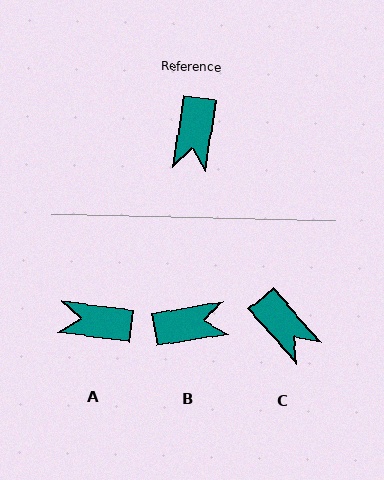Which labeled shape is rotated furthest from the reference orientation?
B, about 108 degrees away.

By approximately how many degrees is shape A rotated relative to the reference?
Approximately 89 degrees clockwise.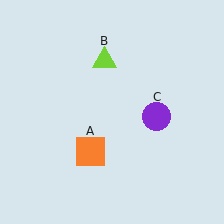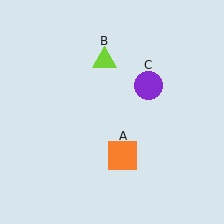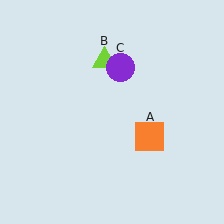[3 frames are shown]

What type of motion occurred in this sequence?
The orange square (object A), purple circle (object C) rotated counterclockwise around the center of the scene.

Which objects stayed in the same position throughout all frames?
Lime triangle (object B) remained stationary.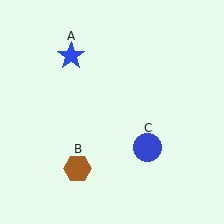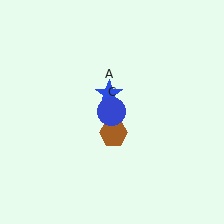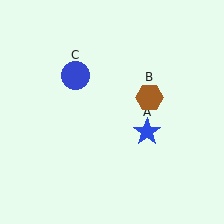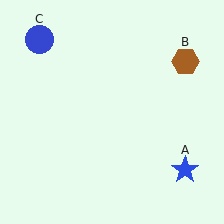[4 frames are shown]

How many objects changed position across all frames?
3 objects changed position: blue star (object A), brown hexagon (object B), blue circle (object C).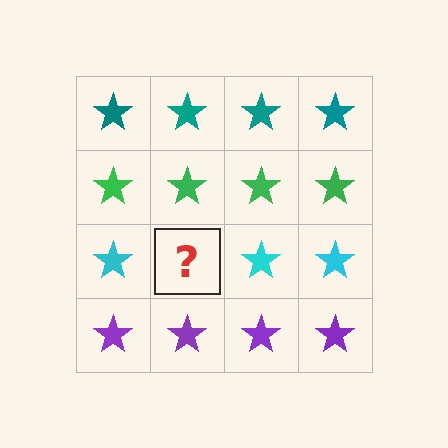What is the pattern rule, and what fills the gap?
The rule is that each row has a consistent color. The gap should be filled with a cyan star.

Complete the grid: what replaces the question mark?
The question mark should be replaced with a cyan star.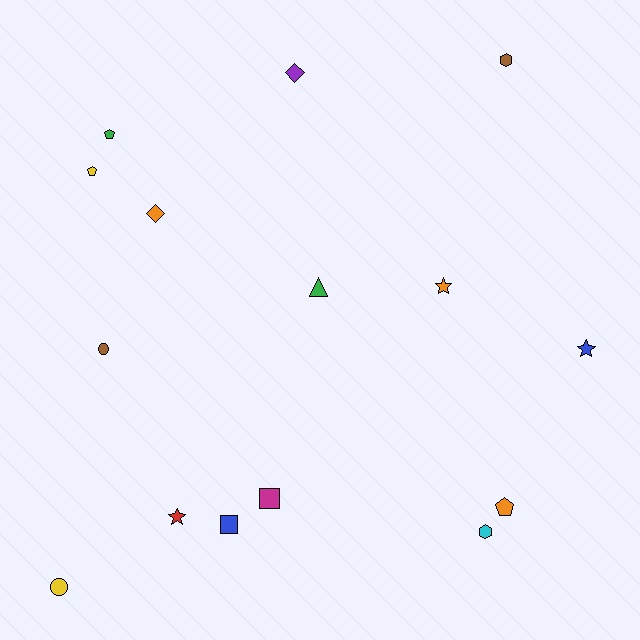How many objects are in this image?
There are 15 objects.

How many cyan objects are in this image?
There is 1 cyan object.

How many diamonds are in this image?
There are 2 diamonds.